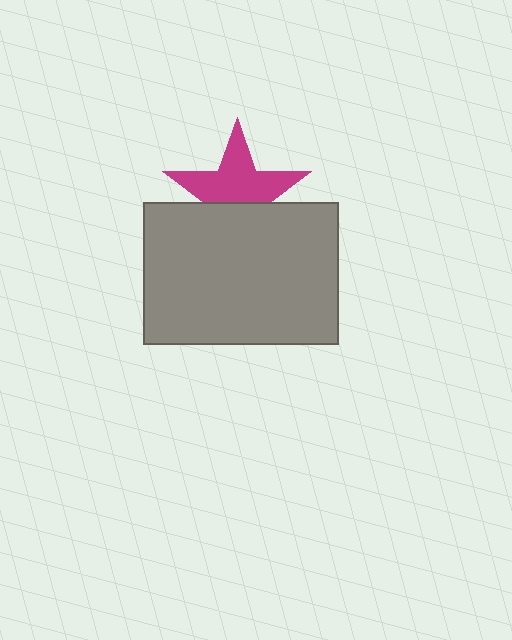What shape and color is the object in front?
The object in front is a gray rectangle.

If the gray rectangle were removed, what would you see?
You would see the complete magenta star.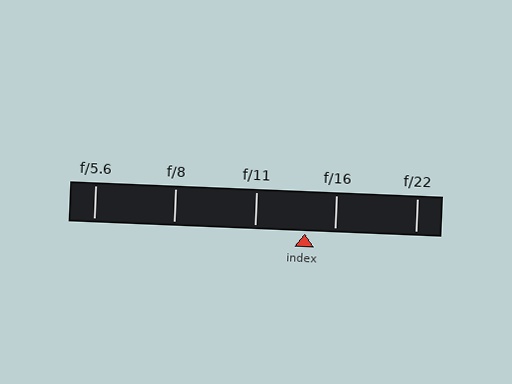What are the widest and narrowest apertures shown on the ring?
The widest aperture shown is f/5.6 and the narrowest is f/22.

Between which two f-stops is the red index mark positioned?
The index mark is between f/11 and f/16.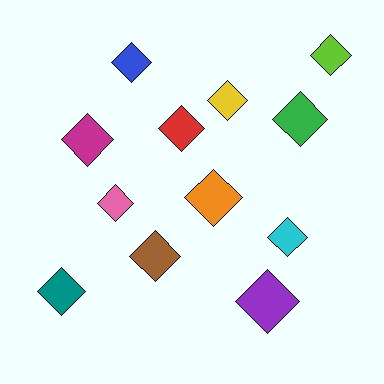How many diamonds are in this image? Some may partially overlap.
There are 12 diamonds.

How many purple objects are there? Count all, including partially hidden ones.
There is 1 purple object.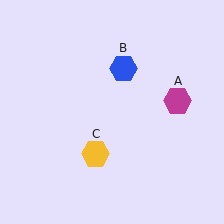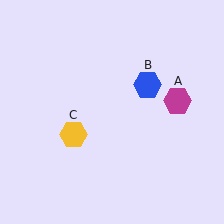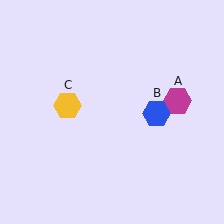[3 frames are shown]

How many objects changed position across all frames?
2 objects changed position: blue hexagon (object B), yellow hexagon (object C).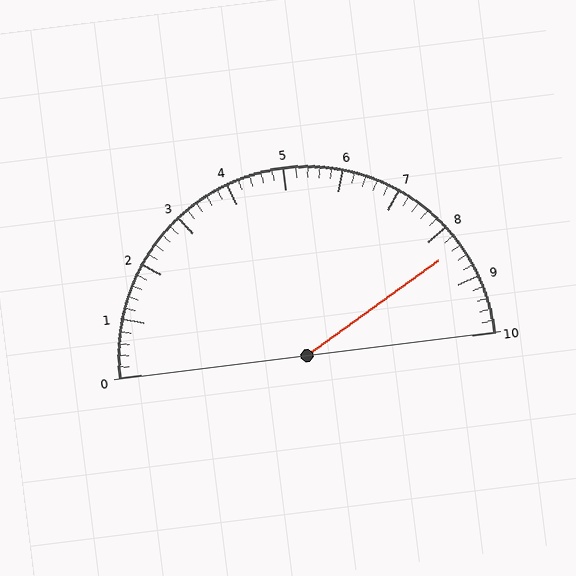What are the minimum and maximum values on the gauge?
The gauge ranges from 0 to 10.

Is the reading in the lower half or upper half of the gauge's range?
The reading is in the upper half of the range (0 to 10).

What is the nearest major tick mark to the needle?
The nearest major tick mark is 8.